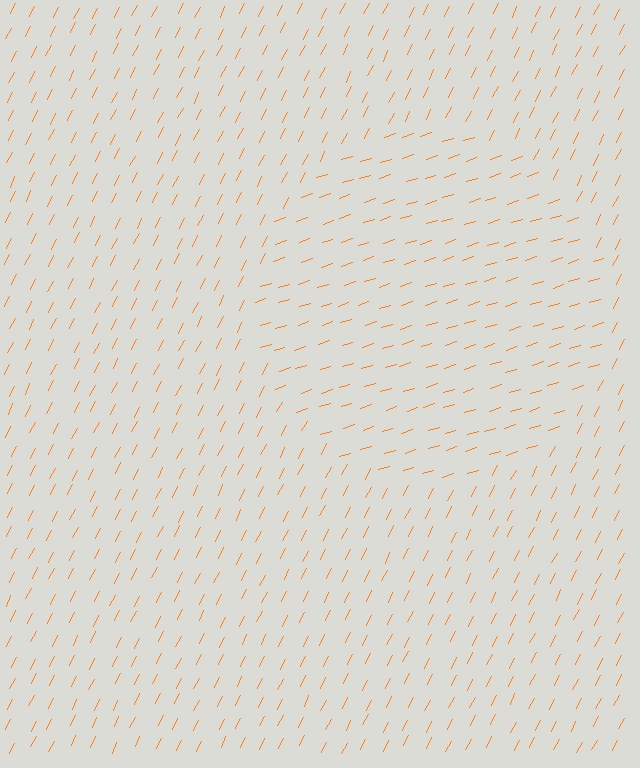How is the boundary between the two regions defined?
The boundary is defined purely by a change in line orientation (approximately 45 degrees difference). All lines are the same color and thickness.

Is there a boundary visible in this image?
Yes, there is a texture boundary formed by a change in line orientation.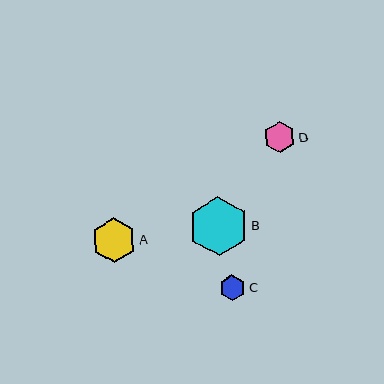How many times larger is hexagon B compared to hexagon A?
Hexagon B is approximately 1.3 times the size of hexagon A.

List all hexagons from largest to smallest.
From largest to smallest: B, A, D, C.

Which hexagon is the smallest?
Hexagon C is the smallest with a size of approximately 26 pixels.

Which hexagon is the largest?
Hexagon B is the largest with a size of approximately 59 pixels.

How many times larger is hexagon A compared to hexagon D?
Hexagon A is approximately 1.4 times the size of hexagon D.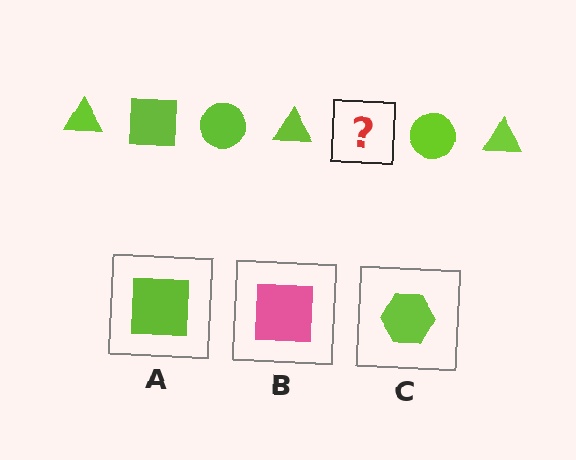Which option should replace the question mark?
Option A.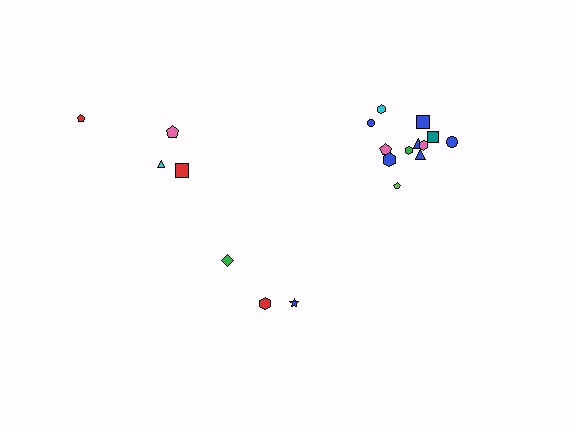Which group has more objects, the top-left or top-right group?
The top-right group.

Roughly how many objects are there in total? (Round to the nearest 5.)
Roughly 20 objects in total.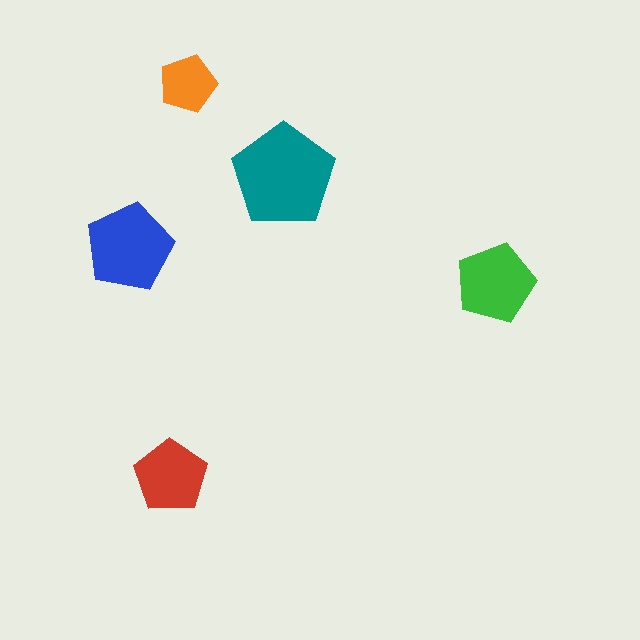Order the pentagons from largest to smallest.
the teal one, the blue one, the green one, the red one, the orange one.